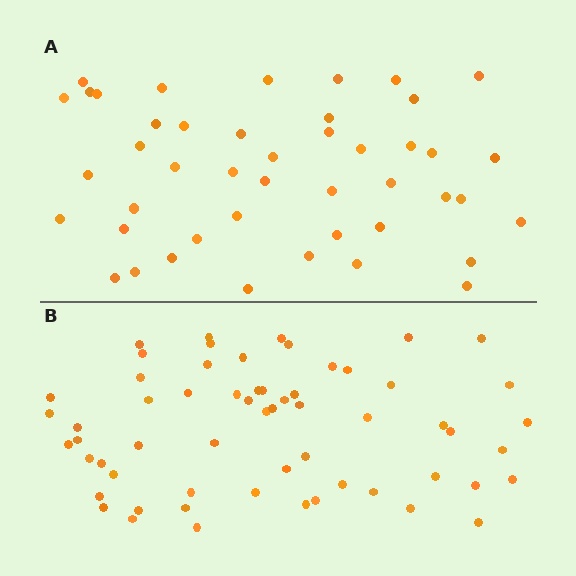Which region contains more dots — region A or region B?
Region B (the bottom region) has more dots.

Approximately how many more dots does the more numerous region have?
Region B has approximately 15 more dots than region A.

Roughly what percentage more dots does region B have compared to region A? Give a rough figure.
About 35% more.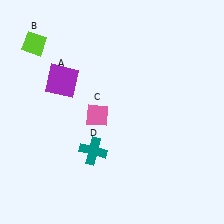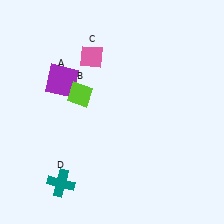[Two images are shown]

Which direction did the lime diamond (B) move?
The lime diamond (B) moved down.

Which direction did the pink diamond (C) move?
The pink diamond (C) moved up.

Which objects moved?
The objects that moved are: the lime diamond (B), the pink diamond (C), the teal cross (D).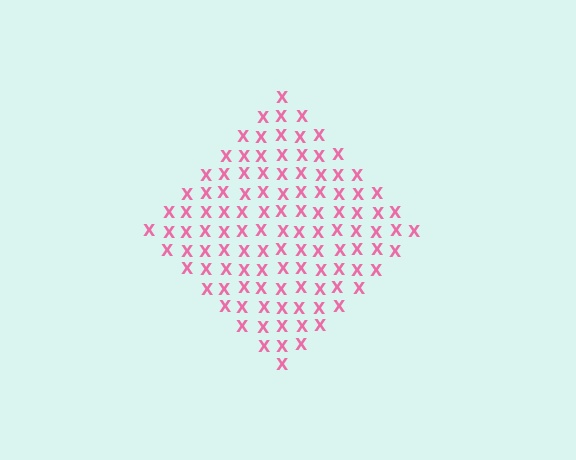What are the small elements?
The small elements are letter X's.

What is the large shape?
The large shape is a diamond.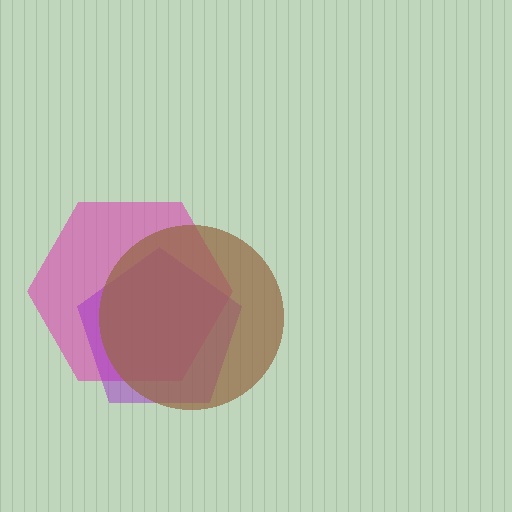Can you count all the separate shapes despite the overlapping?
Yes, there are 3 separate shapes.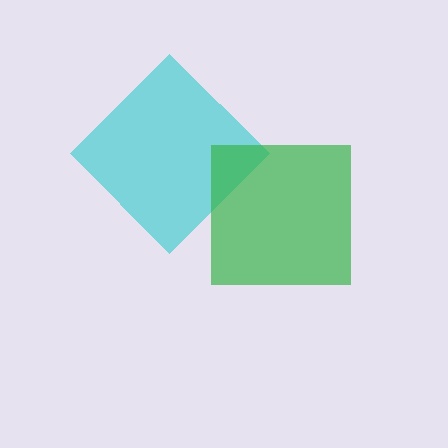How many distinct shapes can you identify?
There are 2 distinct shapes: a cyan diamond, a green square.